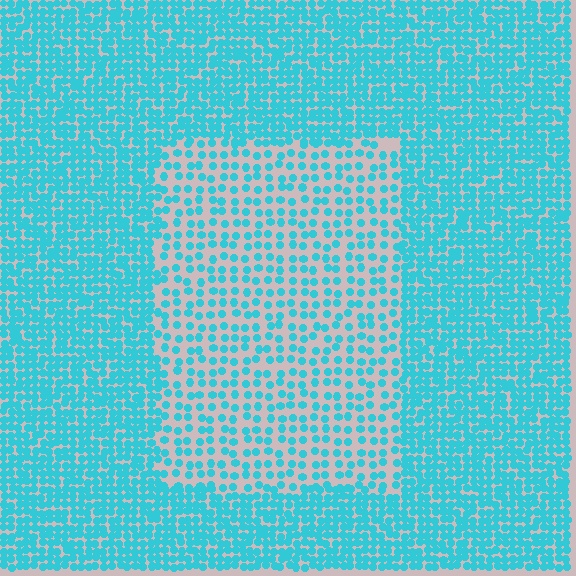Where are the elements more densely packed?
The elements are more densely packed outside the rectangle boundary.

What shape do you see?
I see a rectangle.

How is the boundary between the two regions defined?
The boundary is defined by a change in element density (approximately 2.2x ratio). All elements are the same color, size, and shape.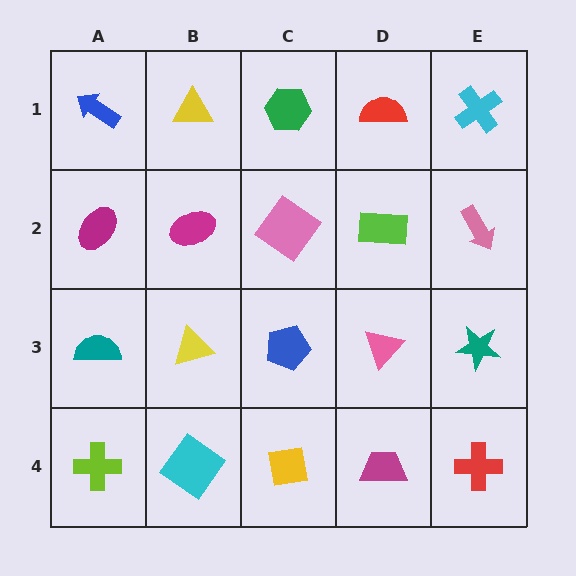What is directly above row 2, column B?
A yellow triangle.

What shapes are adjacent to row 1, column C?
A pink diamond (row 2, column C), a yellow triangle (row 1, column B), a red semicircle (row 1, column D).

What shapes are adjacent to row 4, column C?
A blue pentagon (row 3, column C), a cyan diamond (row 4, column B), a magenta trapezoid (row 4, column D).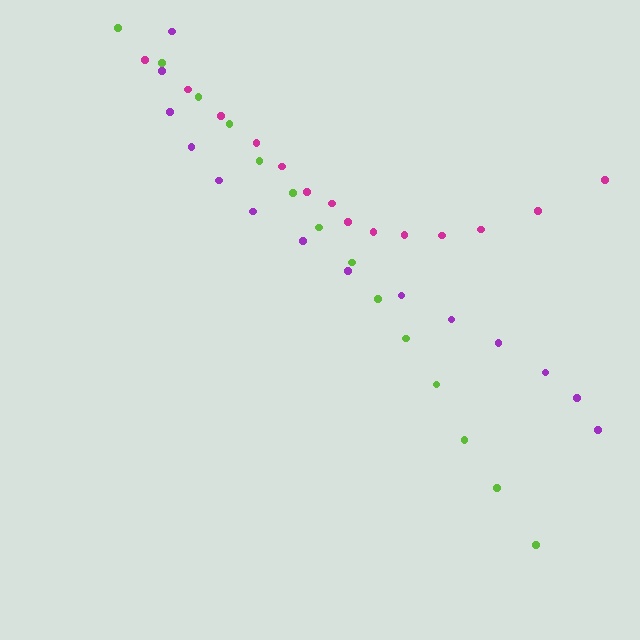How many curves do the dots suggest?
There are 3 distinct paths.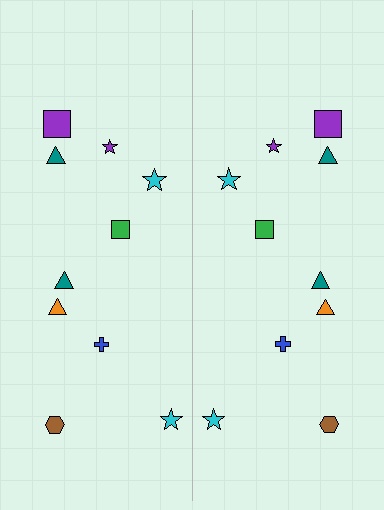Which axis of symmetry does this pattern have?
The pattern has a vertical axis of symmetry running through the center of the image.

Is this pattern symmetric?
Yes, this pattern has bilateral (reflection) symmetry.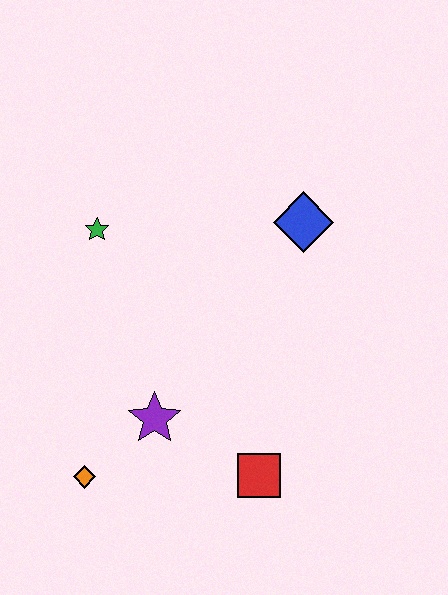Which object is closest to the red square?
The purple star is closest to the red square.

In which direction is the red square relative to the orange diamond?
The red square is to the right of the orange diamond.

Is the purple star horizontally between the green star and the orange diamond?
No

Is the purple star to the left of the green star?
No